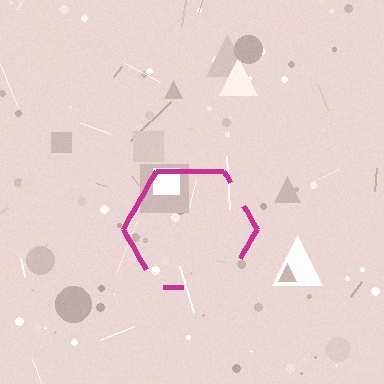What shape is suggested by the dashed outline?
The dashed outline suggests a hexagon.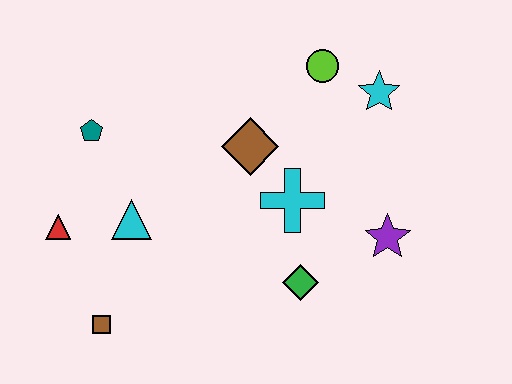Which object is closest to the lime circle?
The cyan star is closest to the lime circle.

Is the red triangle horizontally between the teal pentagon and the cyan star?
No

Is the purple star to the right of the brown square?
Yes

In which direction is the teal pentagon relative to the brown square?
The teal pentagon is above the brown square.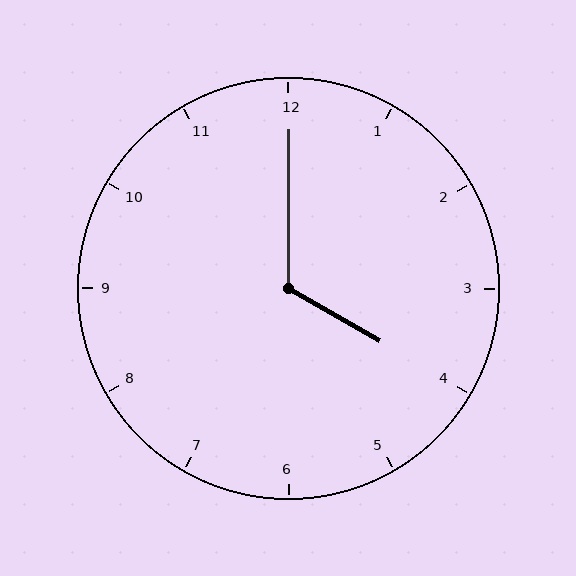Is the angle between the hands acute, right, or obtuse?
It is obtuse.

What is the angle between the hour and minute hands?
Approximately 120 degrees.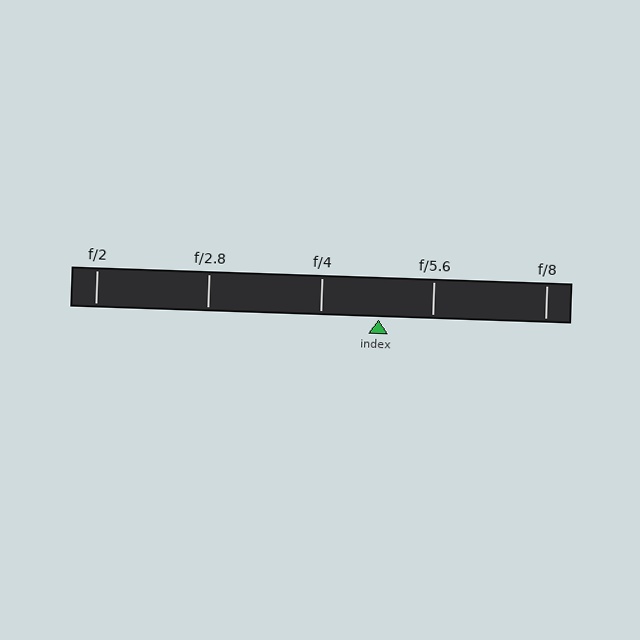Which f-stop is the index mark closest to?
The index mark is closest to f/5.6.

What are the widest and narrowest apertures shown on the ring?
The widest aperture shown is f/2 and the narrowest is f/8.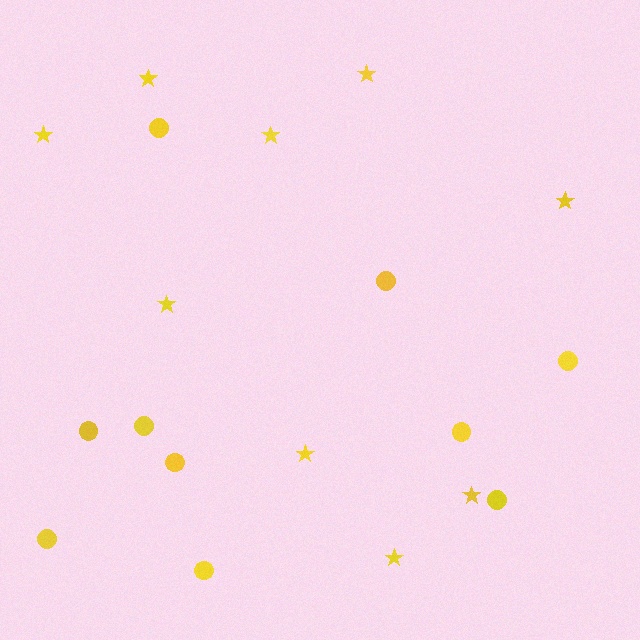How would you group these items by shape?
There are 2 groups: one group of circles (10) and one group of stars (9).